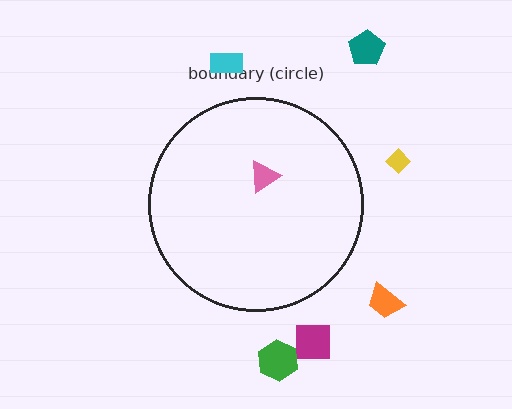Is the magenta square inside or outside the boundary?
Outside.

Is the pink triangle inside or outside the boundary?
Inside.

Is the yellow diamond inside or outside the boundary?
Outside.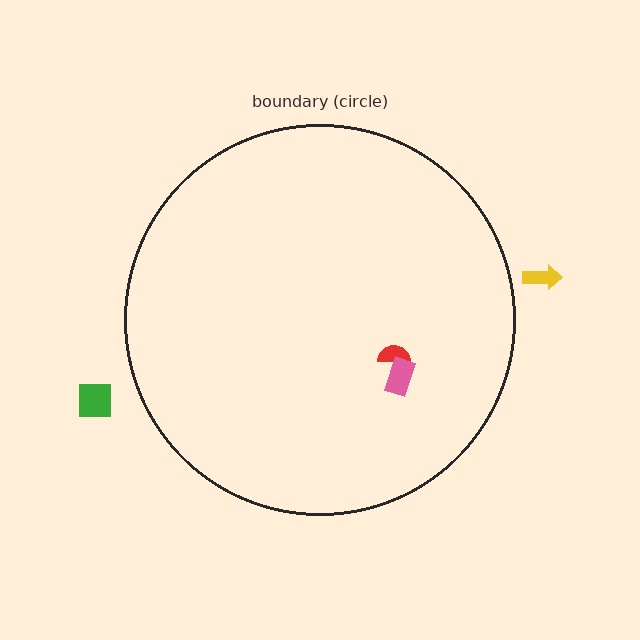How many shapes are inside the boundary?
2 inside, 2 outside.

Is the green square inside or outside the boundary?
Outside.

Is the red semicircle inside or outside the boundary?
Inside.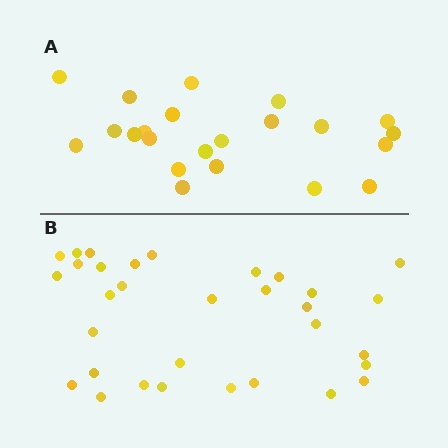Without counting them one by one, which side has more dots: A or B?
Region B (the bottom region) has more dots.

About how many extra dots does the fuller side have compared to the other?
Region B has roughly 10 or so more dots than region A.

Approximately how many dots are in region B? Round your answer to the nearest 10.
About 30 dots. (The exact count is 32, which rounds to 30.)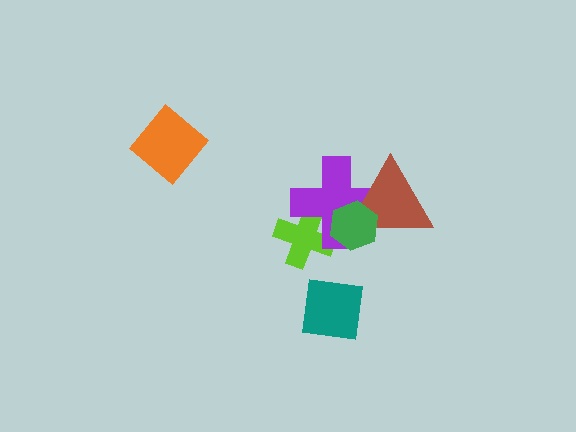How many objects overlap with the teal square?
0 objects overlap with the teal square.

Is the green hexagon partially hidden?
No, no other shape covers it.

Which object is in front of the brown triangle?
The green hexagon is in front of the brown triangle.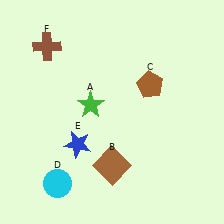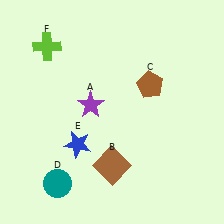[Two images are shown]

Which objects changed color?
A changed from green to purple. D changed from cyan to teal. F changed from brown to lime.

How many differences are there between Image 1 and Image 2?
There are 3 differences between the two images.